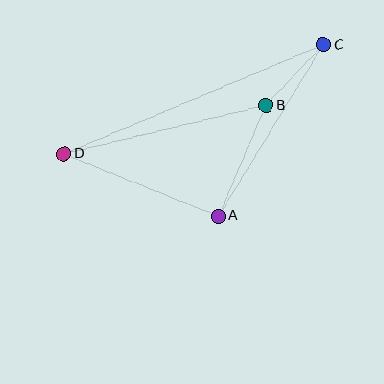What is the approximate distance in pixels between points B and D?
The distance between B and D is approximately 208 pixels.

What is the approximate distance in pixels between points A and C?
The distance between A and C is approximately 201 pixels.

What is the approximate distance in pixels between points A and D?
The distance between A and D is approximately 167 pixels.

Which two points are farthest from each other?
Points C and D are farthest from each other.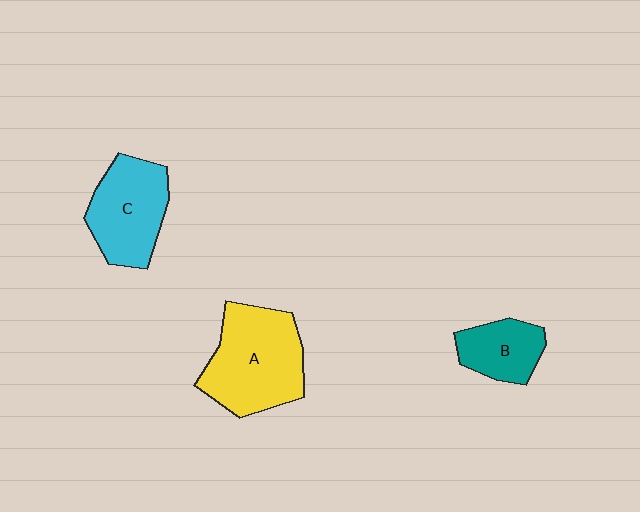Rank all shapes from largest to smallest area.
From largest to smallest: A (yellow), C (cyan), B (teal).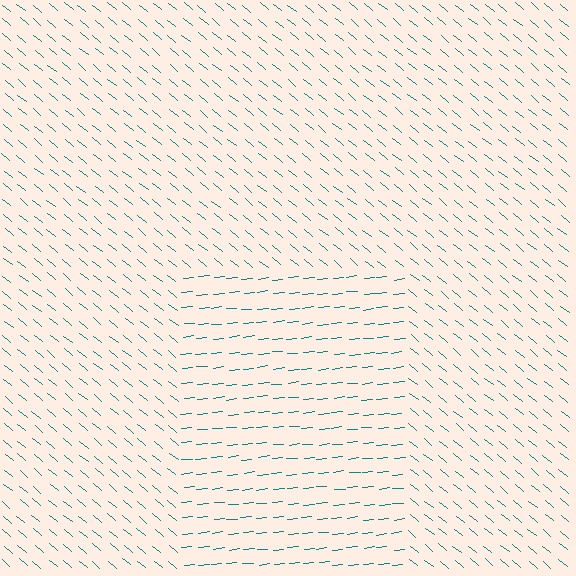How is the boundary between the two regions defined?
The boundary is defined purely by a change in line orientation (approximately 45 degrees difference). All lines are the same color and thickness.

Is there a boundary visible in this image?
Yes, there is a texture boundary formed by a change in line orientation.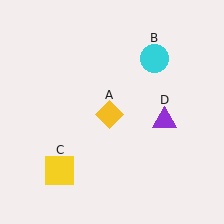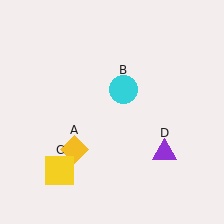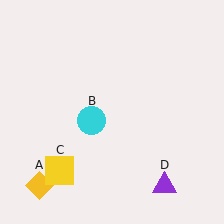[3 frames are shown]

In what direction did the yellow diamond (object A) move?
The yellow diamond (object A) moved down and to the left.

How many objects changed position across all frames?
3 objects changed position: yellow diamond (object A), cyan circle (object B), purple triangle (object D).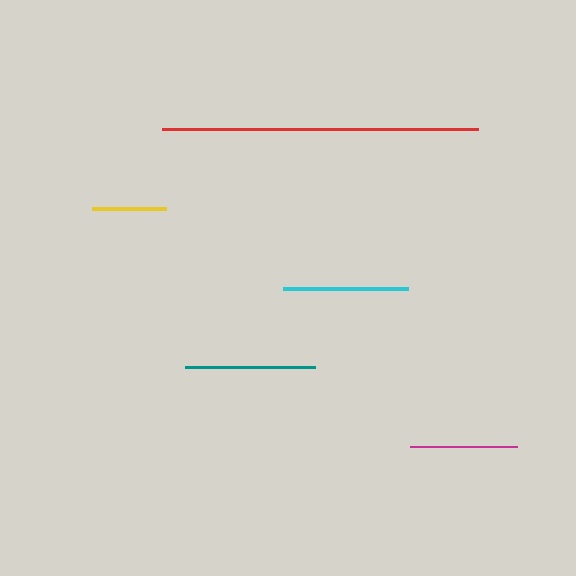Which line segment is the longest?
The red line is the longest at approximately 316 pixels.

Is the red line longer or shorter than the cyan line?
The red line is longer than the cyan line.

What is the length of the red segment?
The red segment is approximately 316 pixels long.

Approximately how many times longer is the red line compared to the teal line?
The red line is approximately 2.4 times the length of the teal line.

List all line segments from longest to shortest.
From longest to shortest: red, teal, cyan, magenta, yellow.